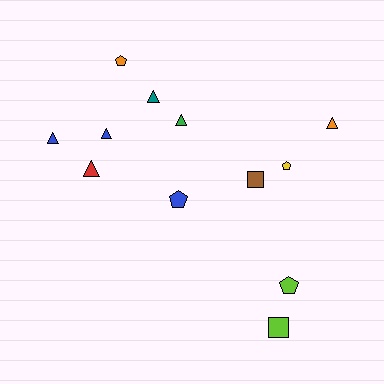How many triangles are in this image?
There are 6 triangles.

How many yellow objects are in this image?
There is 1 yellow object.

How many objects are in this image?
There are 12 objects.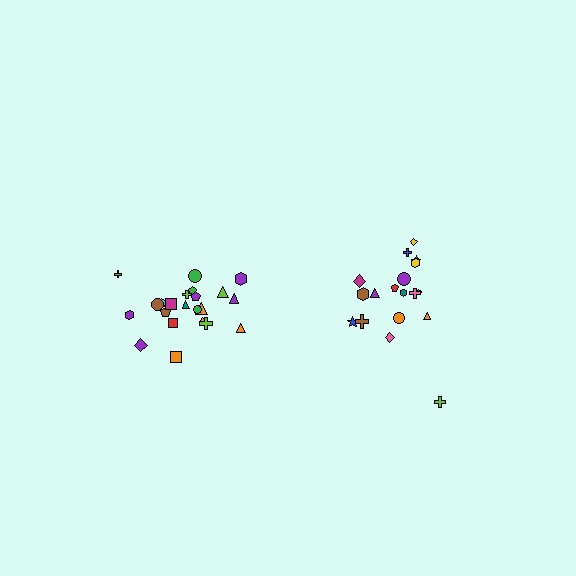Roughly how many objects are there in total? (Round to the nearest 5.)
Roughly 40 objects in total.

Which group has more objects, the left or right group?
The left group.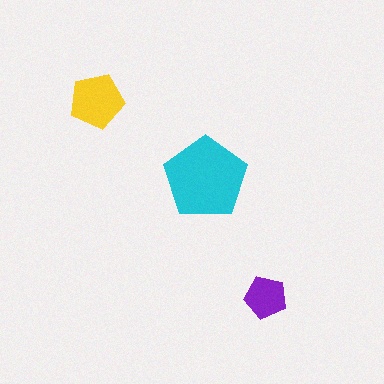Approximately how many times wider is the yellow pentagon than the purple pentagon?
About 1.5 times wider.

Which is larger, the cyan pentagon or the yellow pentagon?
The cyan one.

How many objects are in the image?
There are 3 objects in the image.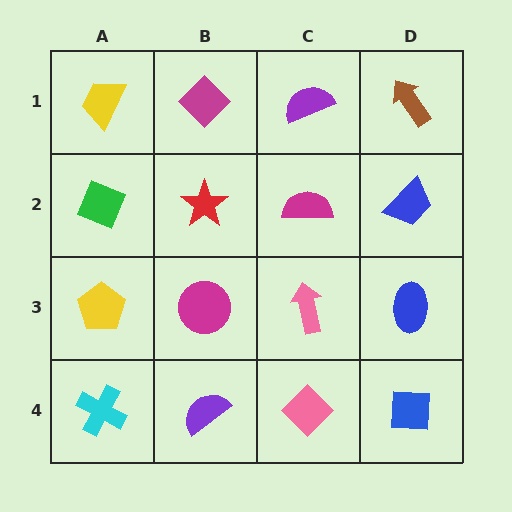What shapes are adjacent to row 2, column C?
A purple semicircle (row 1, column C), a pink arrow (row 3, column C), a red star (row 2, column B), a blue trapezoid (row 2, column D).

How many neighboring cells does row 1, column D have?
2.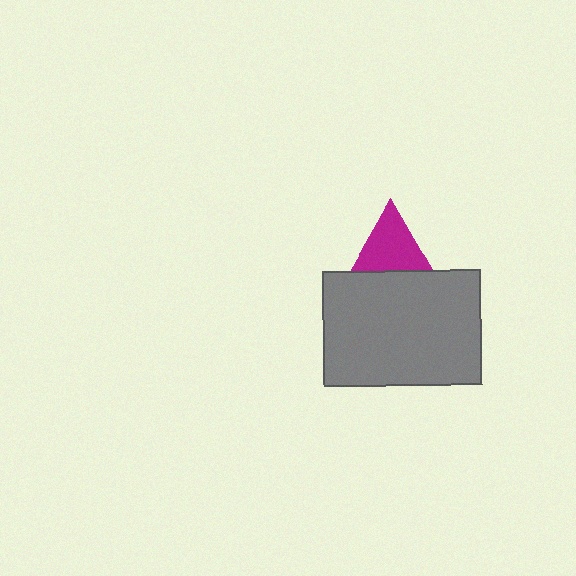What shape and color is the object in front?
The object in front is a gray rectangle.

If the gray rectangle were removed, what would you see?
You would see the complete magenta triangle.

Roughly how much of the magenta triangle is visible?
About half of it is visible (roughly 46%).